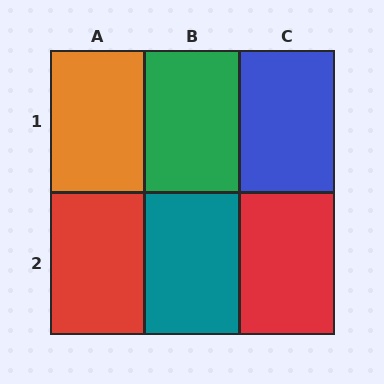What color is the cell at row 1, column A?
Orange.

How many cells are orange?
1 cell is orange.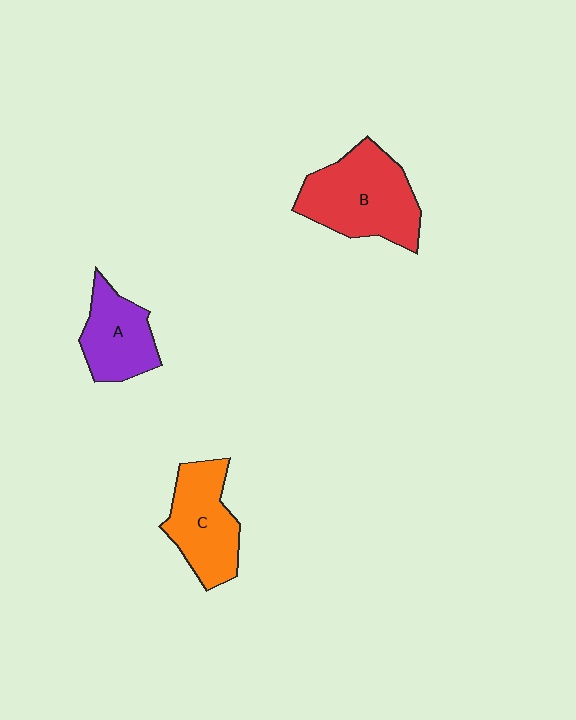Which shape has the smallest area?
Shape A (purple).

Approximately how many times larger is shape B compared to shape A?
Approximately 1.6 times.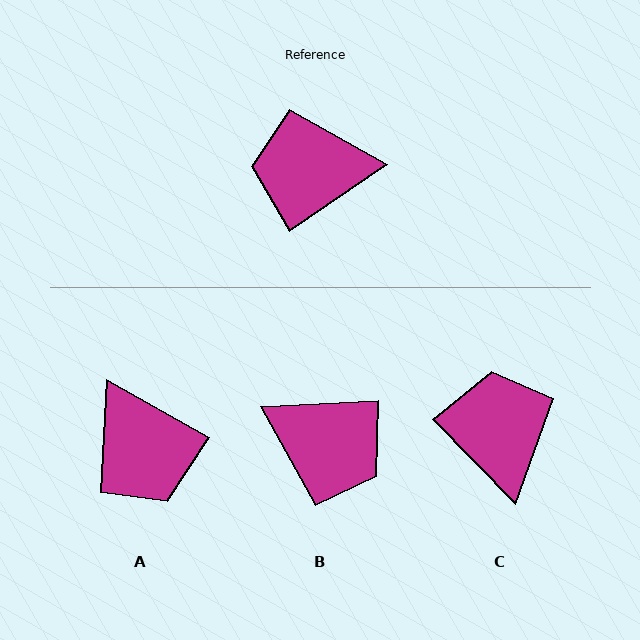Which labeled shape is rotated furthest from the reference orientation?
B, about 149 degrees away.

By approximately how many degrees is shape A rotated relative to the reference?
Approximately 116 degrees counter-clockwise.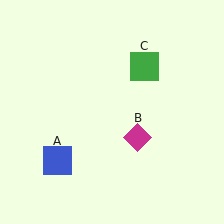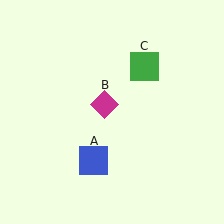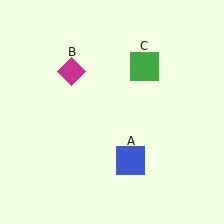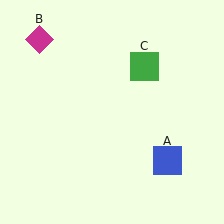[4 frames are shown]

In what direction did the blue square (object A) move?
The blue square (object A) moved right.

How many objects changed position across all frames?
2 objects changed position: blue square (object A), magenta diamond (object B).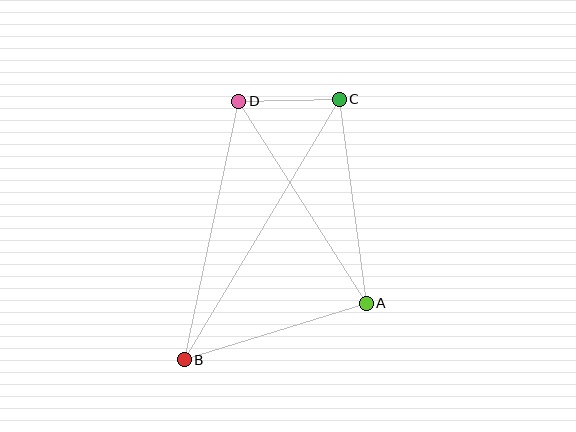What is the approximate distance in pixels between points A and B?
The distance between A and B is approximately 191 pixels.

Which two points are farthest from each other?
Points B and C are farthest from each other.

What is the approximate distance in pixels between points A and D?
The distance between A and D is approximately 239 pixels.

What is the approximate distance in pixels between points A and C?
The distance between A and C is approximately 206 pixels.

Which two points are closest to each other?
Points C and D are closest to each other.